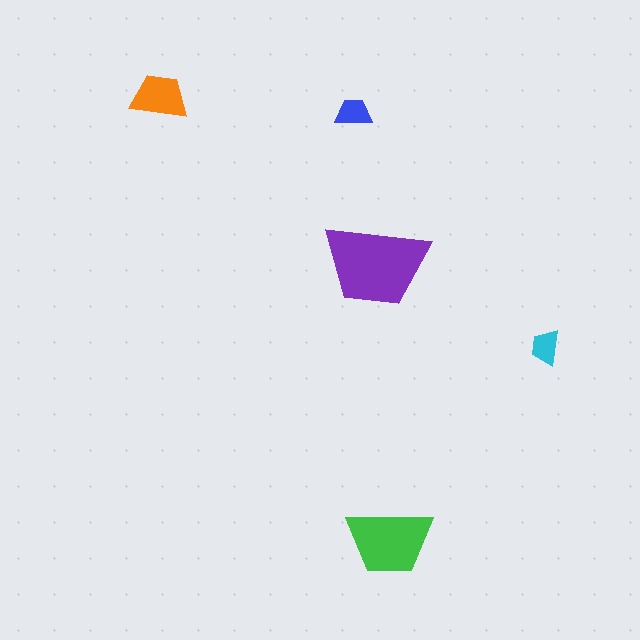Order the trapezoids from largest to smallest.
the purple one, the green one, the orange one, the blue one, the cyan one.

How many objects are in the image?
There are 5 objects in the image.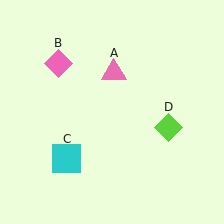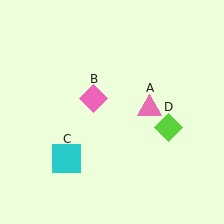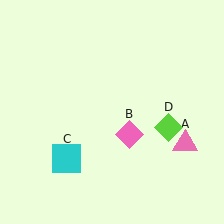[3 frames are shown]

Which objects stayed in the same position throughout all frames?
Cyan square (object C) and lime diamond (object D) remained stationary.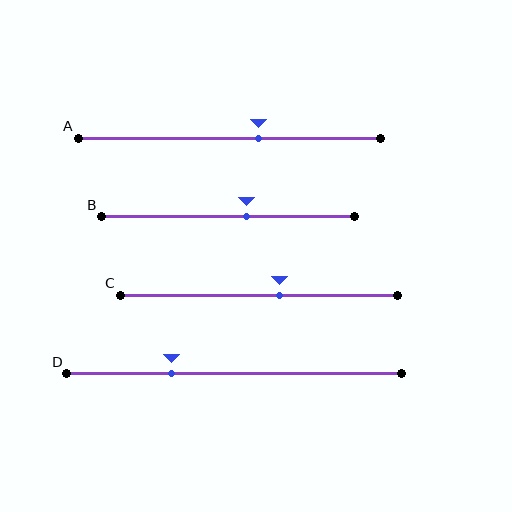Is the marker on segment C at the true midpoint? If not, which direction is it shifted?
No, the marker on segment C is shifted to the right by about 8% of the segment length.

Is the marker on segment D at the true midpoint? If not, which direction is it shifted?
No, the marker on segment D is shifted to the left by about 19% of the segment length.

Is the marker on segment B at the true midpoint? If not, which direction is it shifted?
No, the marker on segment B is shifted to the right by about 7% of the segment length.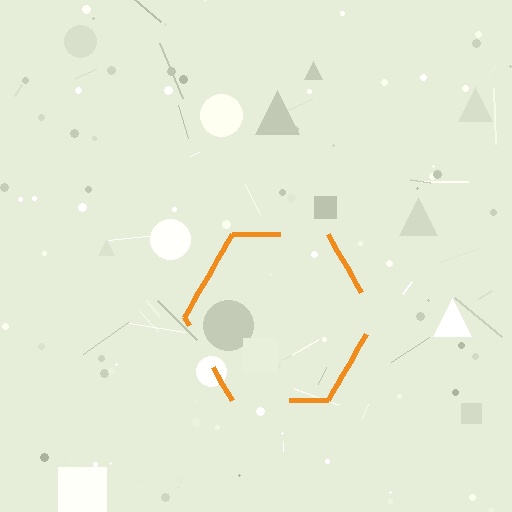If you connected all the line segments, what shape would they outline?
They would outline a hexagon.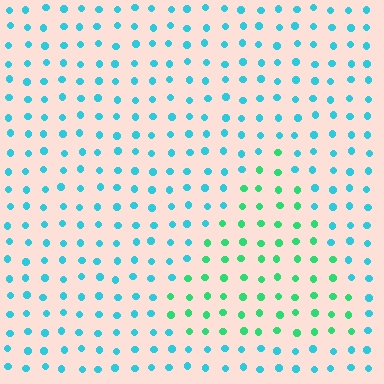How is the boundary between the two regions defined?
The boundary is defined purely by a slight shift in hue (about 42 degrees). Spacing, size, and orientation are identical on both sides.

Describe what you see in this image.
The image is filled with small cyan elements in a uniform arrangement. A triangle-shaped region is visible where the elements are tinted to a slightly different hue, forming a subtle color boundary.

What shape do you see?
I see a triangle.